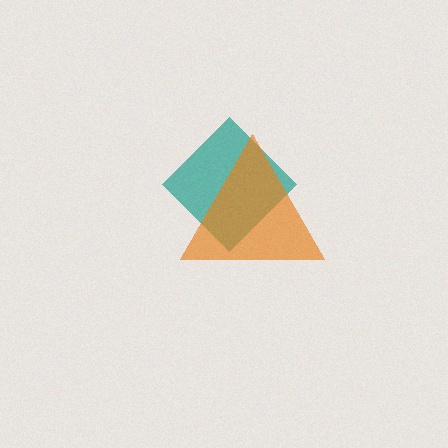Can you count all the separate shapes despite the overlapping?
Yes, there are 2 separate shapes.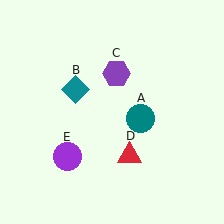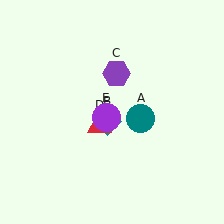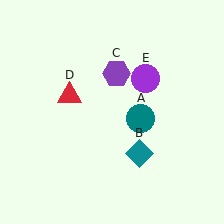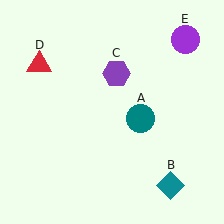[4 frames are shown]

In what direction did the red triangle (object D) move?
The red triangle (object D) moved up and to the left.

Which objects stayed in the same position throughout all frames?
Teal circle (object A) and purple hexagon (object C) remained stationary.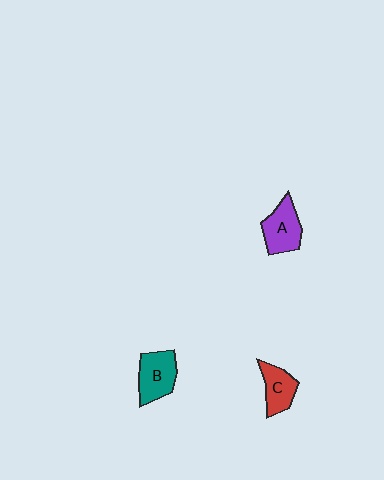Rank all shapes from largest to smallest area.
From largest to smallest: B (teal), A (purple), C (red).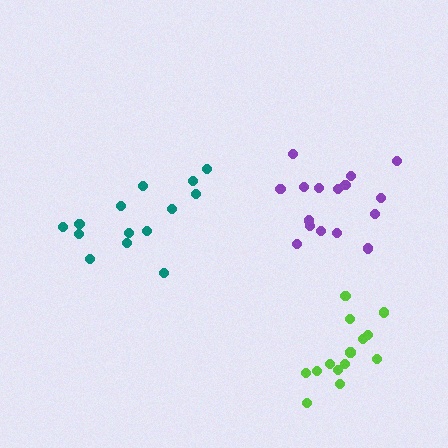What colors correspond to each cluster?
The clusters are colored: teal, lime, purple.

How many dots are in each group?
Group 1: 14 dots, Group 2: 14 dots, Group 3: 16 dots (44 total).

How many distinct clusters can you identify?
There are 3 distinct clusters.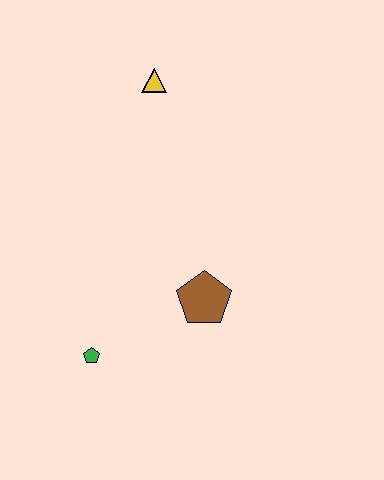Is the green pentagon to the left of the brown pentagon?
Yes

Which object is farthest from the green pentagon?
The yellow triangle is farthest from the green pentagon.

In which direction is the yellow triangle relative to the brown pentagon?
The yellow triangle is above the brown pentagon.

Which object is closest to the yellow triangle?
The brown pentagon is closest to the yellow triangle.